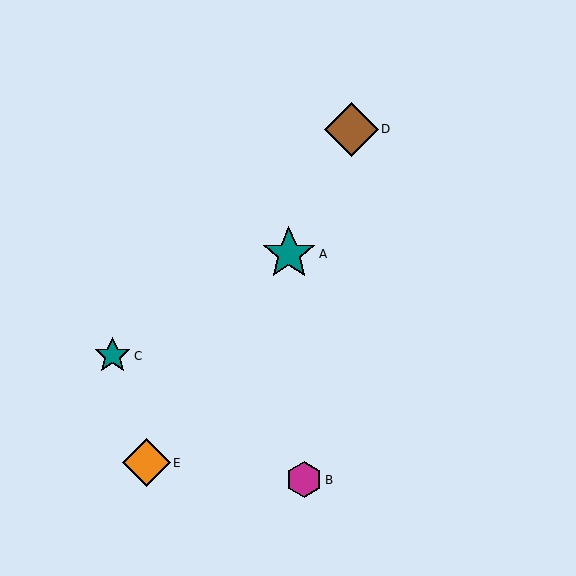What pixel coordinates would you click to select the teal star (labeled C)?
Click at (112, 356) to select the teal star C.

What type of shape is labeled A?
Shape A is a teal star.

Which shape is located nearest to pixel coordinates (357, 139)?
The brown diamond (labeled D) at (351, 129) is nearest to that location.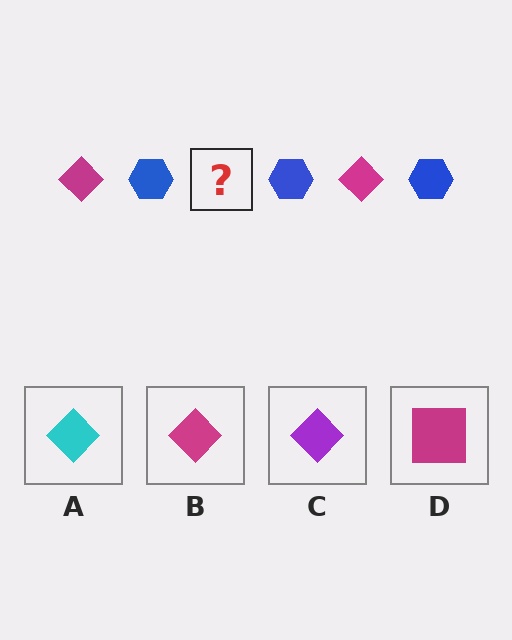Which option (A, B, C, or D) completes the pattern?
B.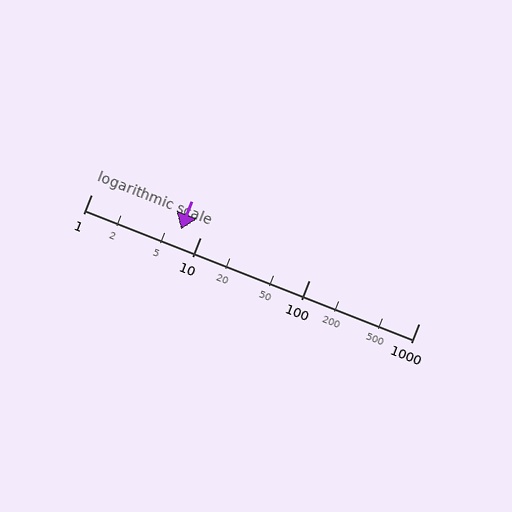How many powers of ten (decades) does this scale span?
The scale spans 3 decades, from 1 to 1000.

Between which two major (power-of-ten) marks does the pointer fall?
The pointer is between 1 and 10.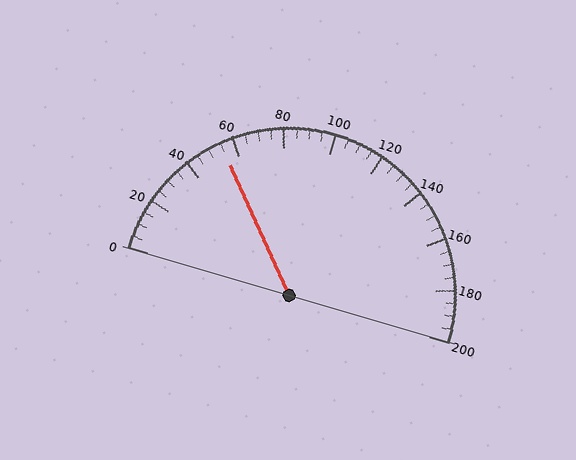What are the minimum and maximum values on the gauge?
The gauge ranges from 0 to 200.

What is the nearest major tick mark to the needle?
The nearest major tick mark is 60.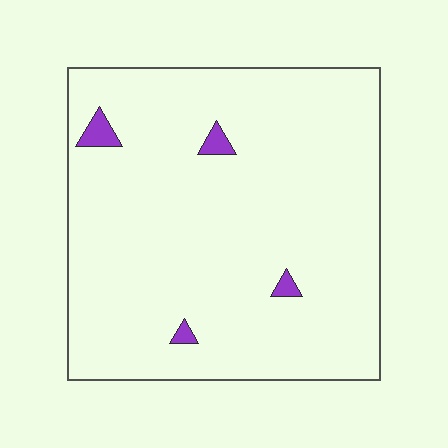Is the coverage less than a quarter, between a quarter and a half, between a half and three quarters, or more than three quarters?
Less than a quarter.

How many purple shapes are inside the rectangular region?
4.